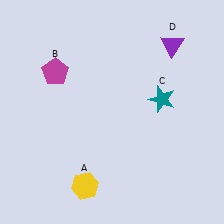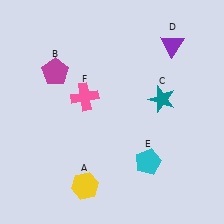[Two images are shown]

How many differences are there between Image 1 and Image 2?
There are 2 differences between the two images.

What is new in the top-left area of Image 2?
A pink cross (F) was added in the top-left area of Image 2.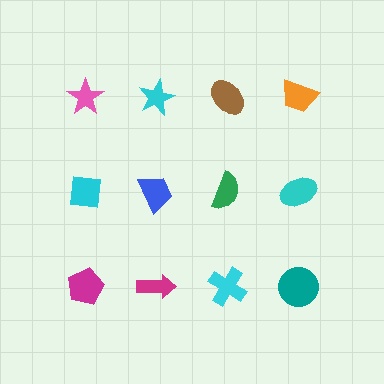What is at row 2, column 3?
A green semicircle.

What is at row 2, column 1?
A cyan square.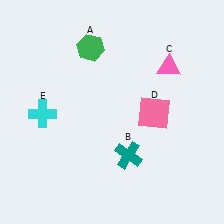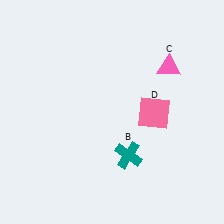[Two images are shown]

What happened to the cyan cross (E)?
The cyan cross (E) was removed in Image 2. It was in the bottom-left area of Image 1.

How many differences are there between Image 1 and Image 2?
There are 2 differences between the two images.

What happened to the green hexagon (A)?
The green hexagon (A) was removed in Image 2. It was in the top-left area of Image 1.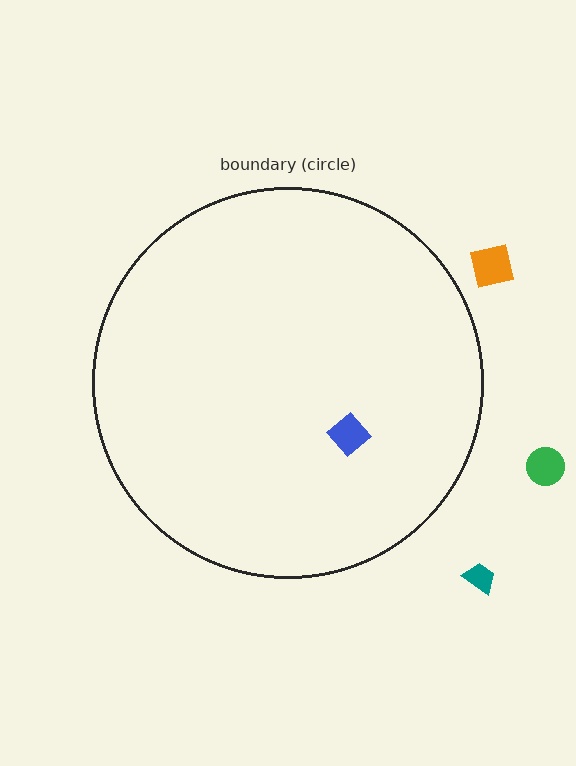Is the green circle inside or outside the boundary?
Outside.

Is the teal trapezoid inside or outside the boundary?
Outside.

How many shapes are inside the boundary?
1 inside, 3 outside.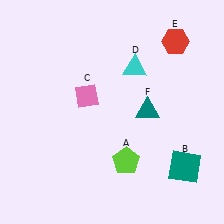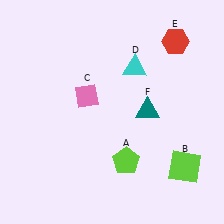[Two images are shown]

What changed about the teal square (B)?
In Image 1, B is teal. In Image 2, it changed to lime.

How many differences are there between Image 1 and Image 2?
There is 1 difference between the two images.